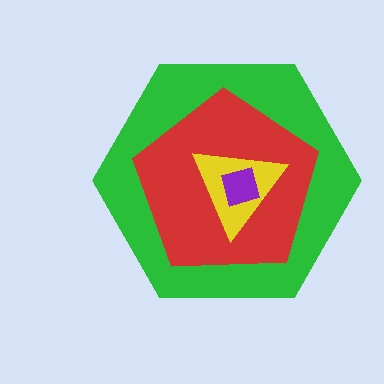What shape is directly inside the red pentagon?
The yellow triangle.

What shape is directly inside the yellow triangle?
The purple diamond.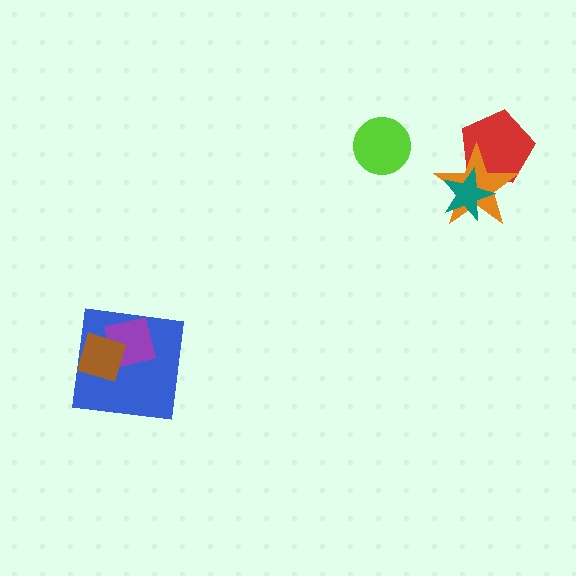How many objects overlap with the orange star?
2 objects overlap with the orange star.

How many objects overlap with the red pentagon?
2 objects overlap with the red pentagon.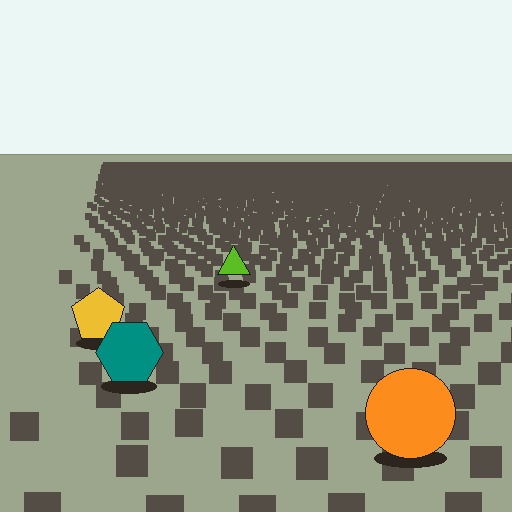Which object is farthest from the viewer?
The lime triangle is farthest from the viewer. It appears smaller and the ground texture around it is denser.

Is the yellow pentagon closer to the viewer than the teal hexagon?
No. The teal hexagon is closer — you can tell from the texture gradient: the ground texture is coarser near it.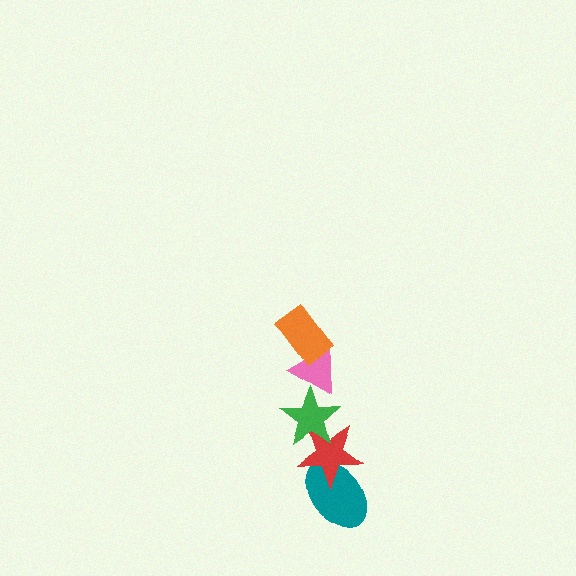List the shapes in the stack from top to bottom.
From top to bottom: the orange rectangle, the pink triangle, the green star, the red star, the teal ellipse.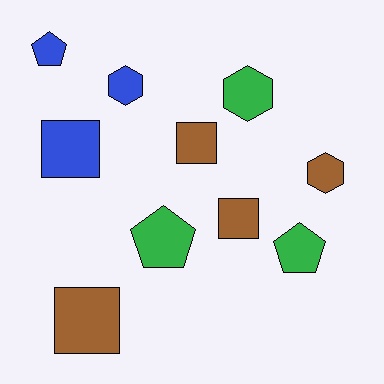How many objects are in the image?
There are 10 objects.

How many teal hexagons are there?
There are no teal hexagons.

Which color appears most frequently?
Brown, with 4 objects.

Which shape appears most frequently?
Square, with 4 objects.